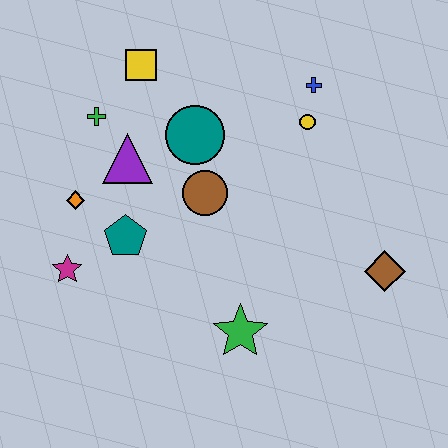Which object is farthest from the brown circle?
The brown diamond is farthest from the brown circle.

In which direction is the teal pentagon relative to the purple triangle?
The teal pentagon is below the purple triangle.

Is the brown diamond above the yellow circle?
No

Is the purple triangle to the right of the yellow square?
No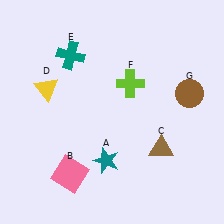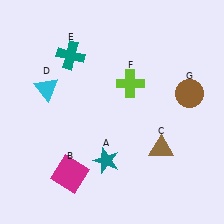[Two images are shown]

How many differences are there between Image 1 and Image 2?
There are 2 differences between the two images.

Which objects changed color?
B changed from pink to magenta. D changed from yellow to cyan.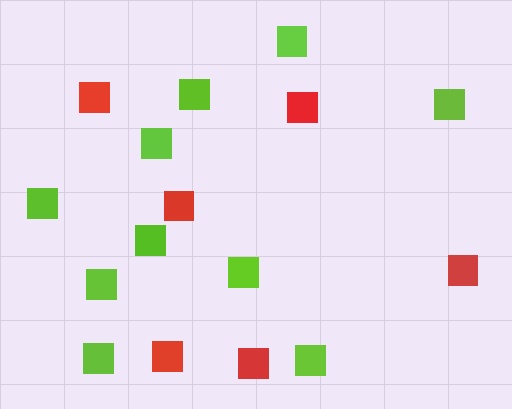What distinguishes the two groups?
There are 2 groups: one group of red squares (6) and one group of lime squares (10).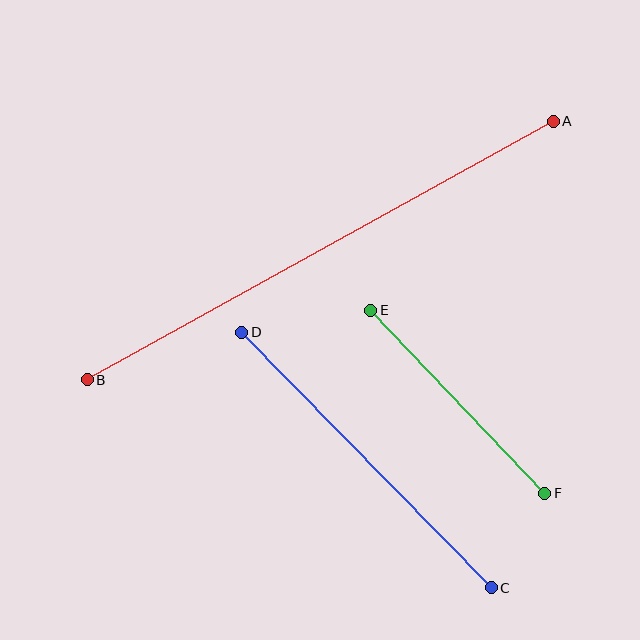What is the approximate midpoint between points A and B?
The midpoint is at approximately (320, 251) pixels.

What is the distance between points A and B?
The distance is approximately 533 pixels.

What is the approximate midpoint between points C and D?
The midpoint is at approximately (366, 460) pixels.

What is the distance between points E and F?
The distance is approximately 253 pixels.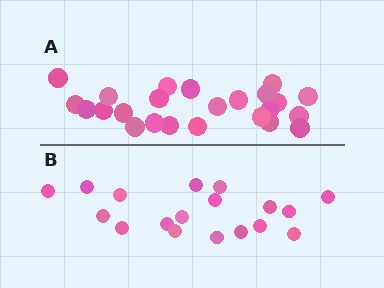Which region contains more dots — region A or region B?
Region A (the top region) has more dots.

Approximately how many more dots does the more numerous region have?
Region A has about 6 more dots than region B.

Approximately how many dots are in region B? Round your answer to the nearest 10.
About 20 dots. (The exact count is 18, which rounds to 20.)